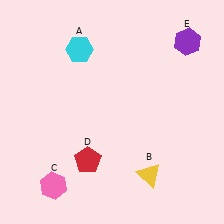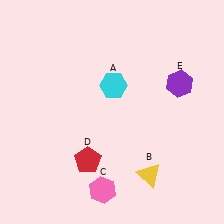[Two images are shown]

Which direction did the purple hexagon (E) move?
The purple hexagon (E) moved down.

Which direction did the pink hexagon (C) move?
The pink hexagon (C) moved right.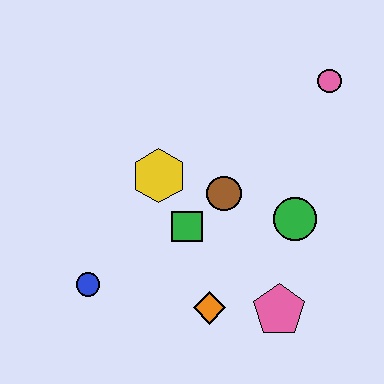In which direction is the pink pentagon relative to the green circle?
The pink pentagon is below the green circle.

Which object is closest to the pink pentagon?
The orange diamond is closest to the pink pentagon.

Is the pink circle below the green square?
No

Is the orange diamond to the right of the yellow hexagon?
Yes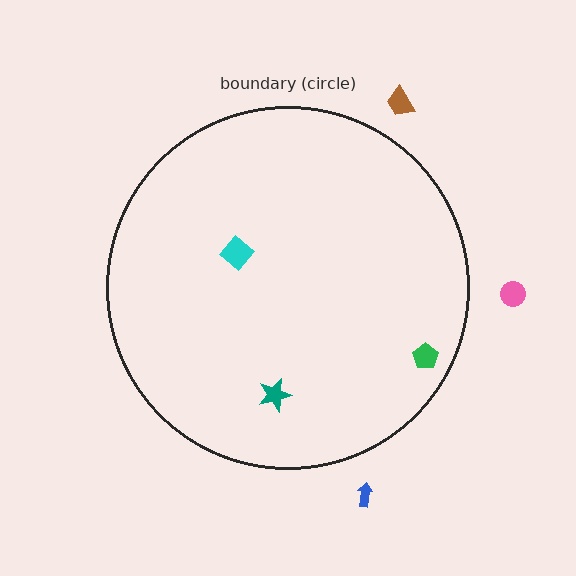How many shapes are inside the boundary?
3 inside, 3 outside.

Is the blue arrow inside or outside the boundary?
Outside.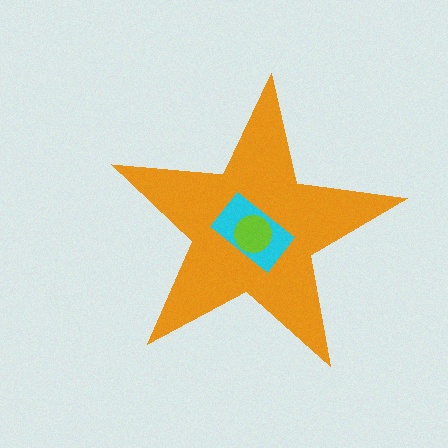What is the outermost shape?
The orange star.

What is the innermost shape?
The lime circle.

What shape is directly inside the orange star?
The cyan rectangle.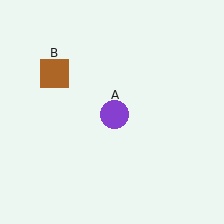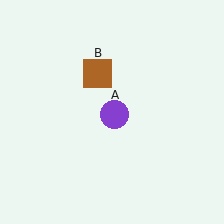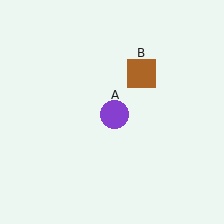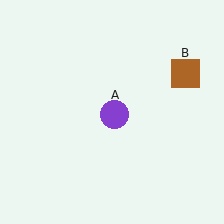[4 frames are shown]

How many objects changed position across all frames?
1 object changed position: brown square (object B).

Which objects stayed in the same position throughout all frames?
Purple circle (object A) remained stationary.